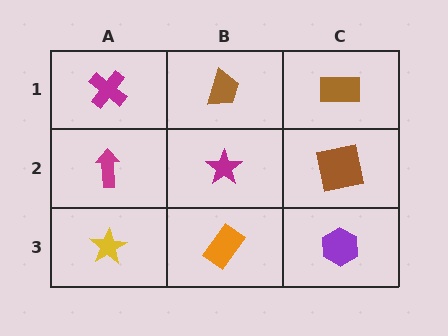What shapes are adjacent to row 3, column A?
A magenta arrow (row 2, column A), an orange rectangle (row 3, column B).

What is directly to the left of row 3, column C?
An orange rectangle.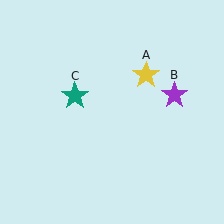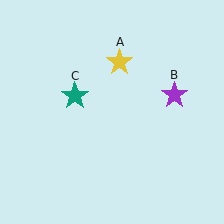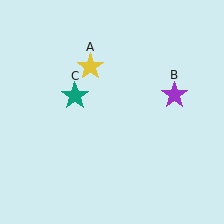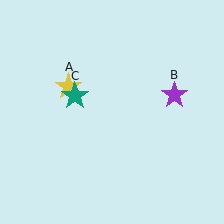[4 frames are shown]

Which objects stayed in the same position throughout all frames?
Purple star (object B) and teal star (object C) remained stationary.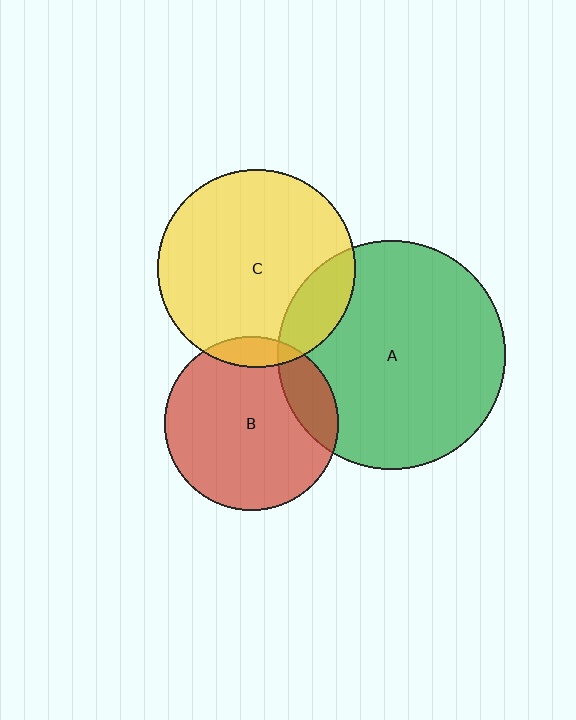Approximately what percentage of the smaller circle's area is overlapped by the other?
Approximately 10%.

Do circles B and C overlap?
Yes.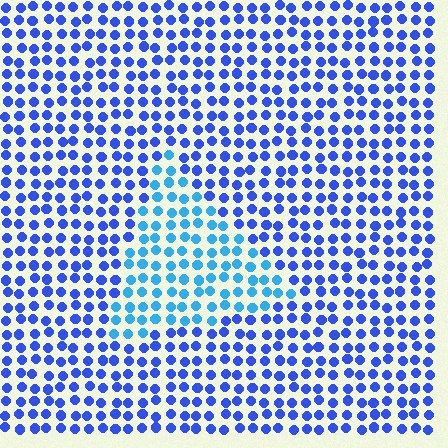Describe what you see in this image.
The image is filled with small blue elements in a uniform arrangement. A triangle-shaped region is visible where the elements are tinted to a slightly different hue, forming a subtle color boundary.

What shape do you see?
I see a triangle.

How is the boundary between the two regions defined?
The boundary is defined purely by a slight shift in hue (about 31 degrees). Spacing, size, and orientation are identical on both sides.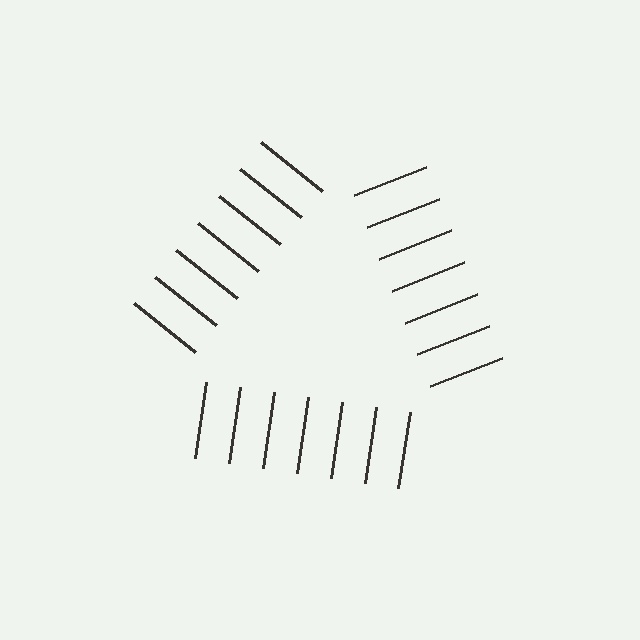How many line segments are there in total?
21 — 7 along each of the 3 edges.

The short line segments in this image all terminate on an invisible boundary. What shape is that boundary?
An illusory triangle — the line segments terminate on its edges but no continuous stroke is drawn.